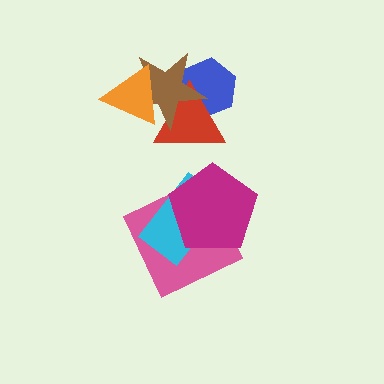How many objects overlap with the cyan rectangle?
2 objects overlap with the cyan rectangle.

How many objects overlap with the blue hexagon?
2 objects overlap with the blue hexagon.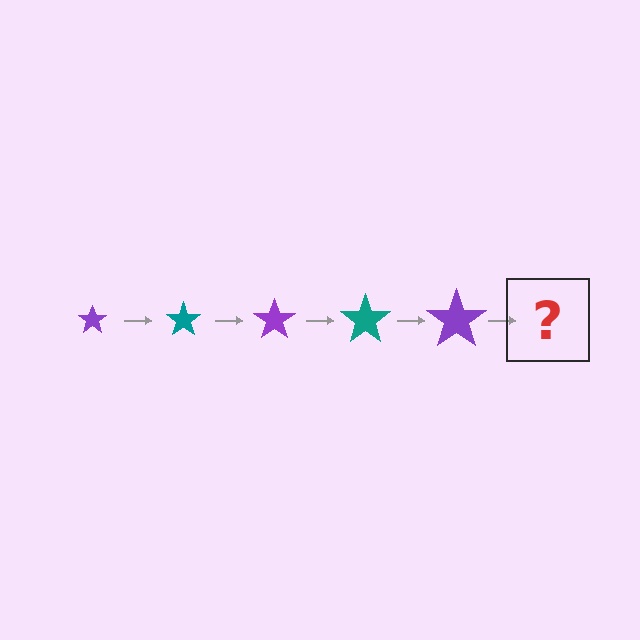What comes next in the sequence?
The next element should be a teal star, larger than the previous one.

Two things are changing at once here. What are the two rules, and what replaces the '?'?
The two rules are that the star grows larger each step and the color cycles through purple and teal. The '?' should be a teal star, larger than the previous one.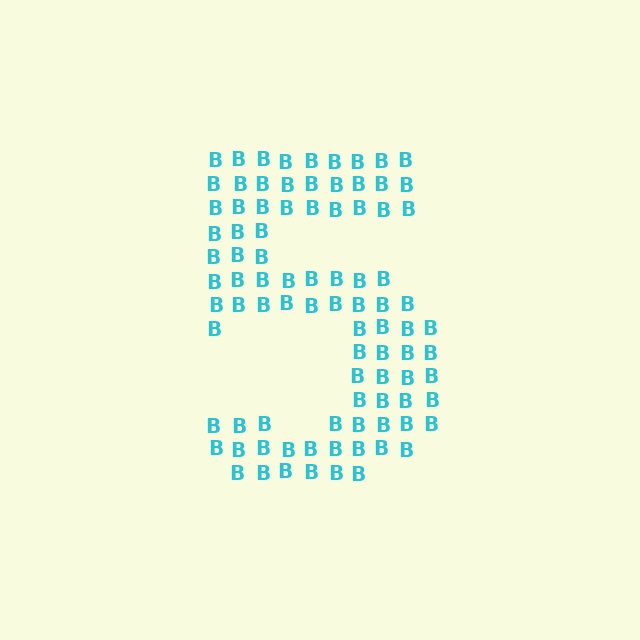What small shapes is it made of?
It is made of small letter B's.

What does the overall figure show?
The overall figure shows the digit 5.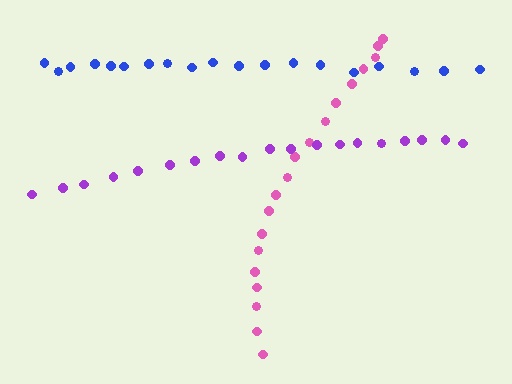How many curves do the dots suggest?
There are 3 distinct paths.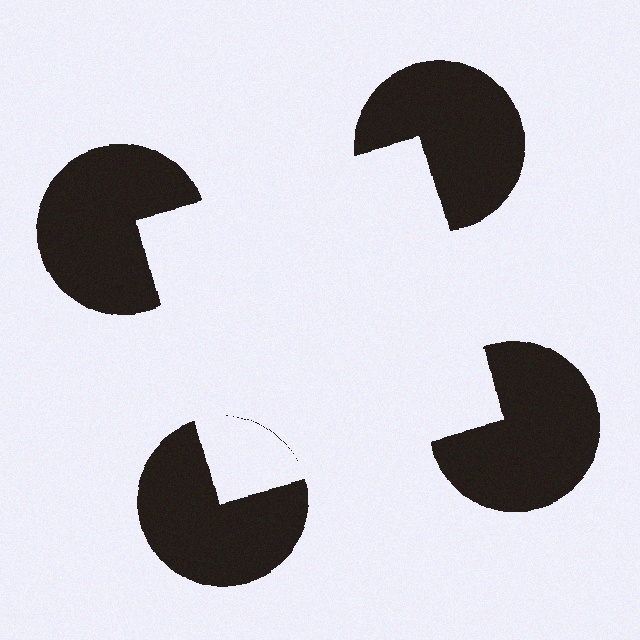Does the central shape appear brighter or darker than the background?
It typically appears slightly brighter than the background, even though no actual brightness change is drawn.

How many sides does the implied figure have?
4 sides.